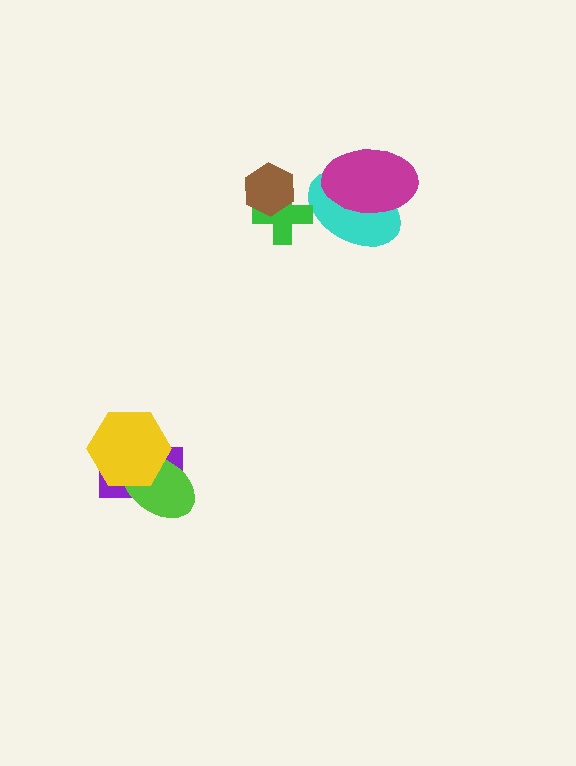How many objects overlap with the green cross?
2 objects overlap with the green cross.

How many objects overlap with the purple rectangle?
2 objects overlap with the purple rectangle.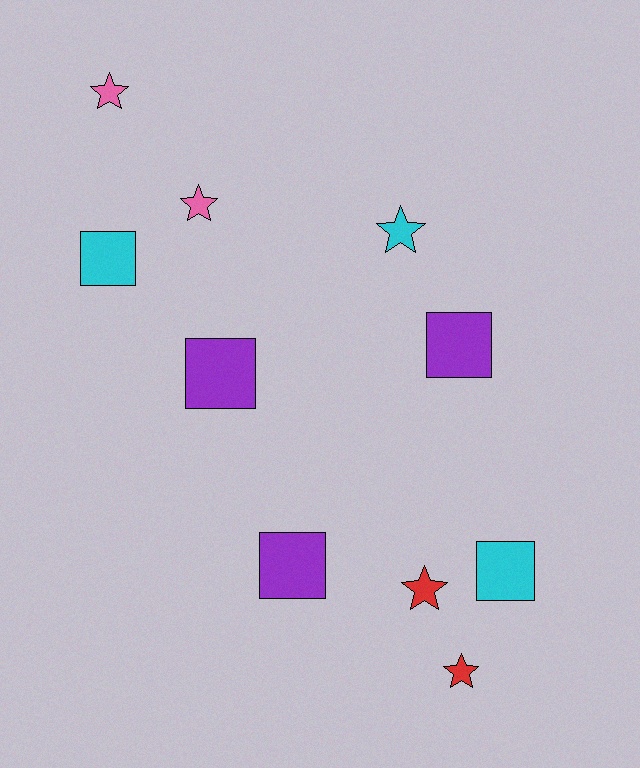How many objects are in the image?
There are 10 objects.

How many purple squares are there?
There are 3 purple squares.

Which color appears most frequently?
Cyan, with 3 objects.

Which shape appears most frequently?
Star, with 5 objects.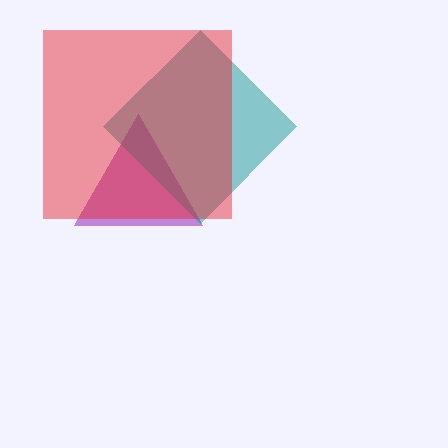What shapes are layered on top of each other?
The layered shapes are: a purple triangle, a teal diamond, a red square.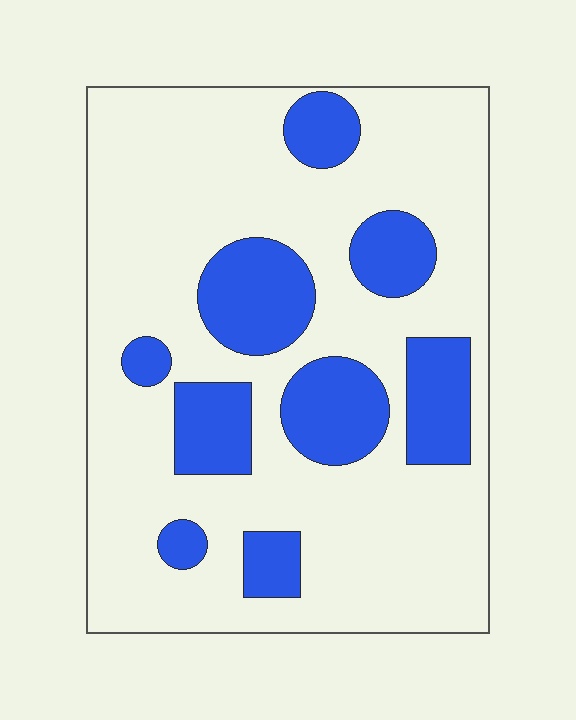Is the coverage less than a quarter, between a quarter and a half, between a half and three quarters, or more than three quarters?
Less than a quarter.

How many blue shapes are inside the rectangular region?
9.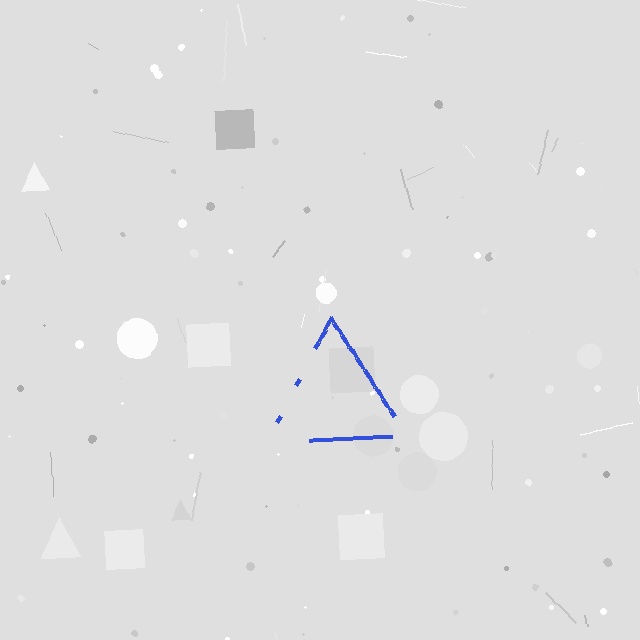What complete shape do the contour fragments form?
The contour fragments form a triangle.